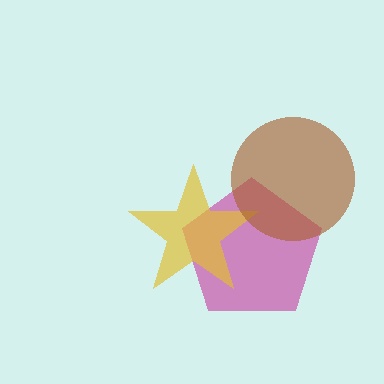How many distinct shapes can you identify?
There are 3 distinct shapes: a magenta pentagon, a yellow star, a brown circle.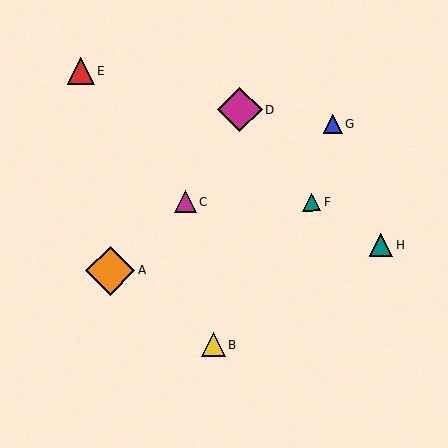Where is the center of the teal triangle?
The center of the teal triangle is at (381, 245).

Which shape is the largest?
The orange diamond (labeled A) is the largest.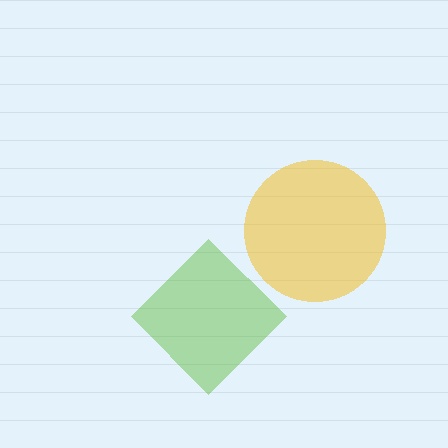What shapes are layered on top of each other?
The layered shapes are: a yellow circle, a lime diamond.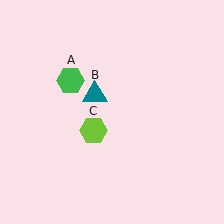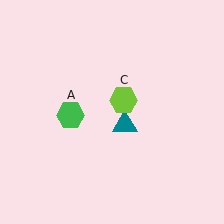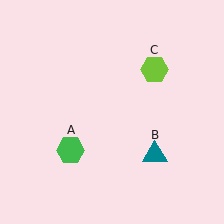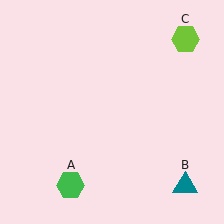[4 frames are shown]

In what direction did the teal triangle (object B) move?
The teal triangle (object B) moved down and to the right.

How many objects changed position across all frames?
3 objects changed position: green hexagon (object A), teal triangle (object B), lime hexagon (object C).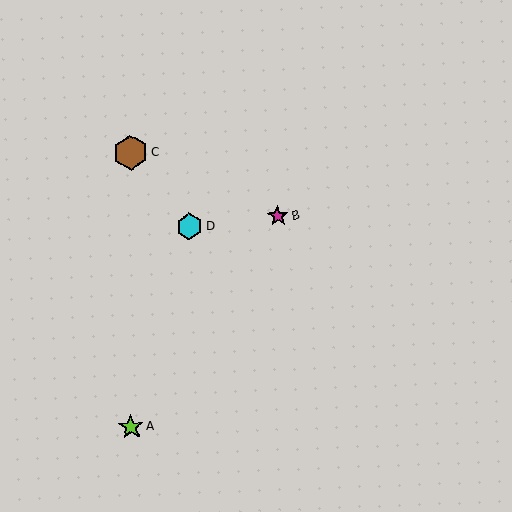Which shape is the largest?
The brown hexagon (labeled C) is the largest.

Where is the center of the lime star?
The center of the lime star is at (131, 427).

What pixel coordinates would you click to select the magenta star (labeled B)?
Click at (278, 216) to select the magenta star B.